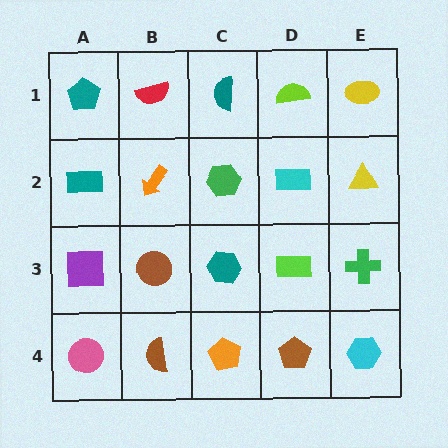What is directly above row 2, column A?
A teal pentagon.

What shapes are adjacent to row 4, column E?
A green cross (row 3, column E), a brown pentagon (row 4, column D).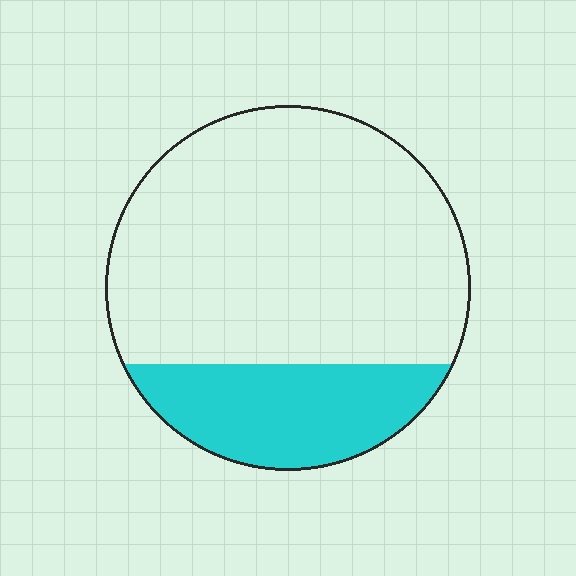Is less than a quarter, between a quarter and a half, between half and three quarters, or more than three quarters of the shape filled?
Less than a quarter.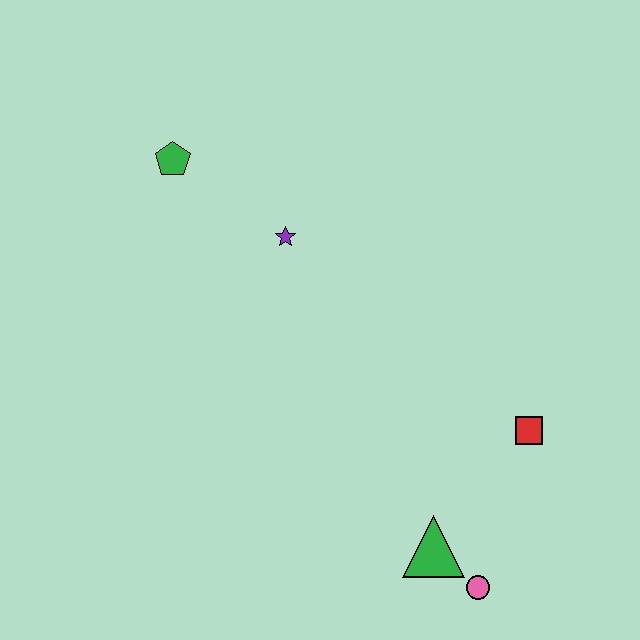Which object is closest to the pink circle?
The green triangle is closest to the pink circle.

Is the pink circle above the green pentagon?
No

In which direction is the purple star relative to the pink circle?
The purple star is above the pink circle.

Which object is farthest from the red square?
The green pentagon is farthest from the red square.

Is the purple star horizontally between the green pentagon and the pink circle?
Yes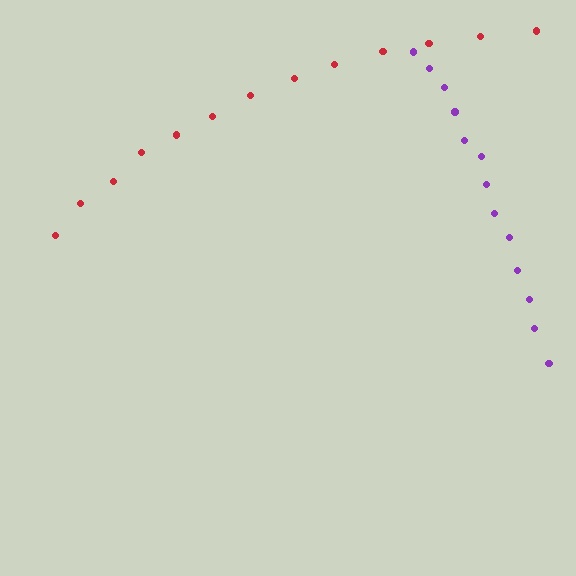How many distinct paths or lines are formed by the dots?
There are 2 distinct paths.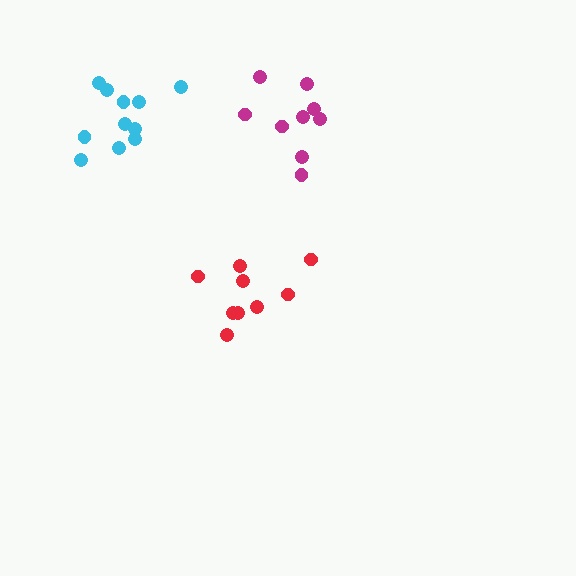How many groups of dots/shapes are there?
There are 3 groups.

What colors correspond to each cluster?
The clusters are colored: magenta, cyan, red.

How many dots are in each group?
Group 1: 9 dots, Group 2: 11 dots, Group 3: 9 dots (29 total).